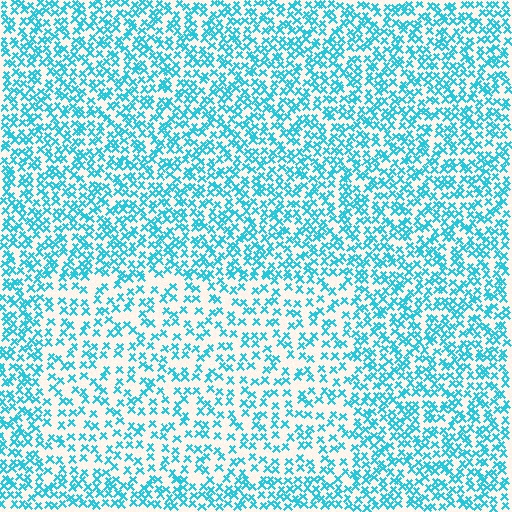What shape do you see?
I see a rectangle.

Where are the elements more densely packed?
The elements are more densely packed outside the rectangle boundary.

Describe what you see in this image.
The image contains small cyan elements arranged at two different densities. A rectangle-shaped region is visible where the elements are less densely packed than the surrounding area.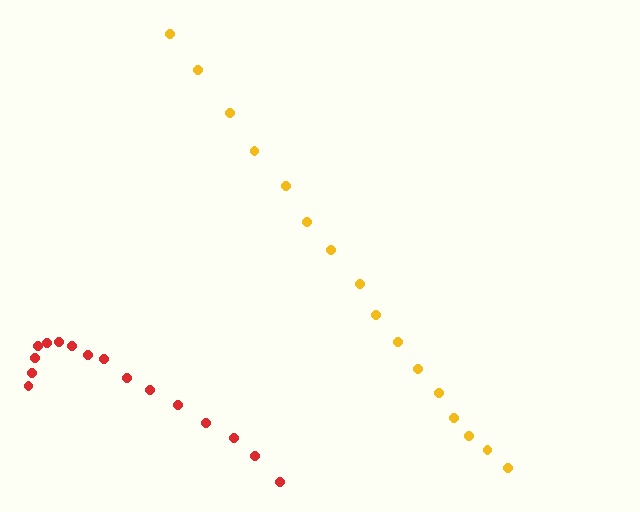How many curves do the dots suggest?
There are 2 distinct paths.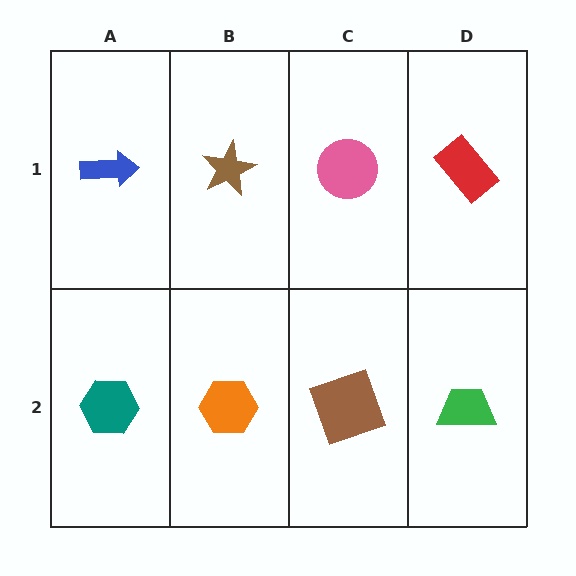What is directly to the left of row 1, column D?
A pink circle.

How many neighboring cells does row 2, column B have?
3.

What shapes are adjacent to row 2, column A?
A blue arrow (row 1, column A), an orange hexagon (row 2, column B).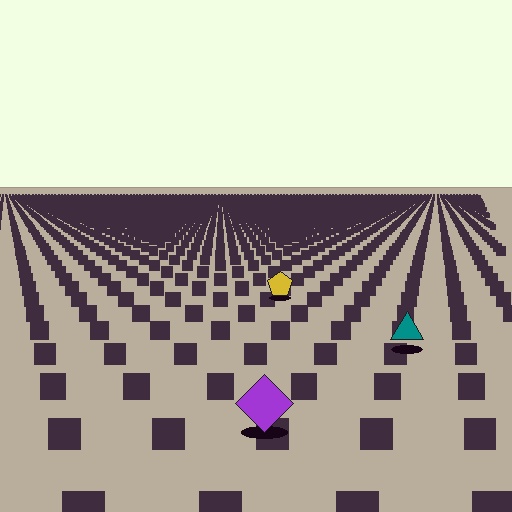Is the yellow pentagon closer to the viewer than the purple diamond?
No. The purple diamond is closer — you can tell from the texture gradient: the ground texture is coarser near it.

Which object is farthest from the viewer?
The yellow pentagon is farthest from the viewer. It appears smaller and the ground texture around it is denser.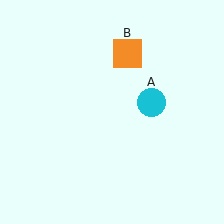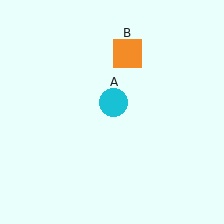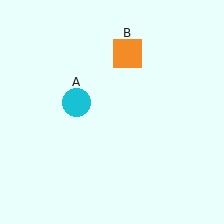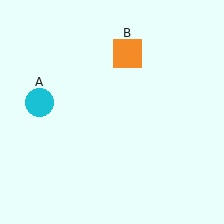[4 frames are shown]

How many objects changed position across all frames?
1 object changed position: cyan circle (object A).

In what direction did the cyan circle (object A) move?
The cyan circle (object A) moved left.